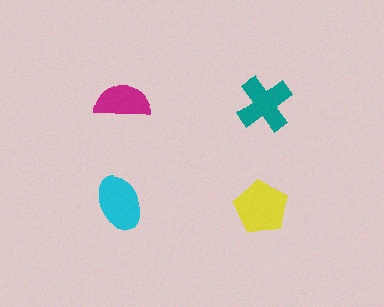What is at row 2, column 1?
A cyan ellipse.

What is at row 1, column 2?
A teal cross.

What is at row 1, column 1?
A magenta semicircle.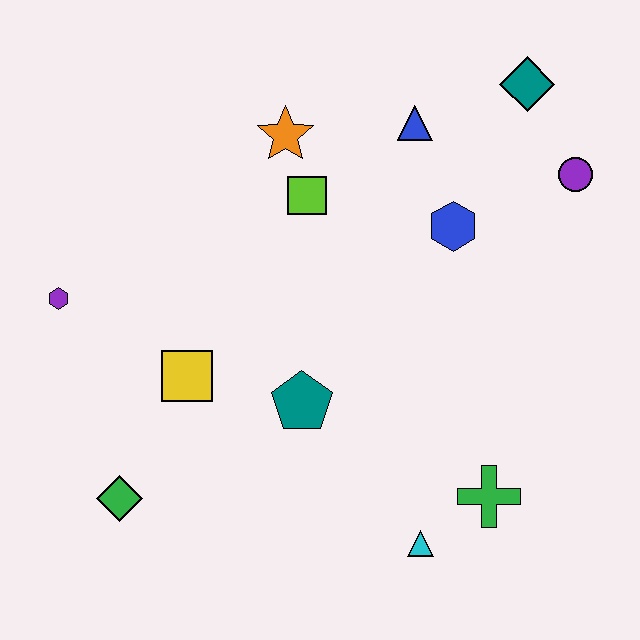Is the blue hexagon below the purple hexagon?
No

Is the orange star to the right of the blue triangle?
No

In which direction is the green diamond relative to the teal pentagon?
The green diamond is to the left of the teal pentagon.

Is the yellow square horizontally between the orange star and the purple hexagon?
Yes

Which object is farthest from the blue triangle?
The green diamond is farthest from the blue triangle.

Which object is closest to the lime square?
The orange star is closest to the lime square.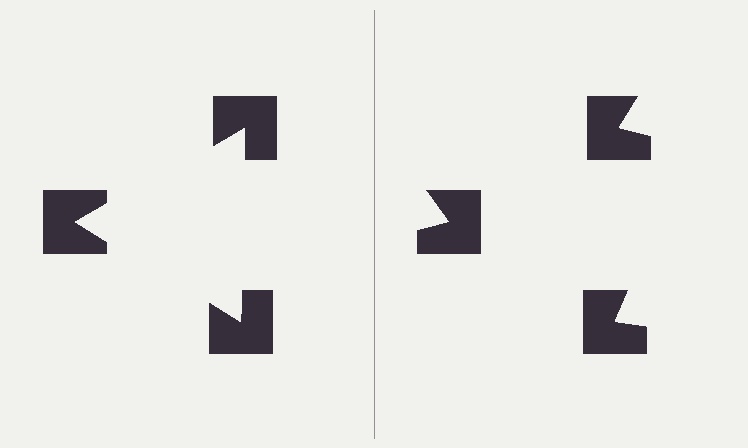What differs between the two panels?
The notched squares are positioned identically on both sides; only the wedge orientations differ. On the left they align to a triangle; on the right they are misaligned.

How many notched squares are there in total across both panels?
6 — 3 on each side.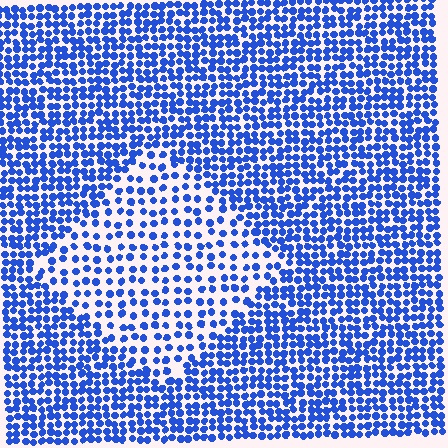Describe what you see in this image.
The image contains small blue elements arranged at two different densities. A diamond-shaped region is visible where the elements are less densely packed than the surrounding area.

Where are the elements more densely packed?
The elements are more densely packed outside the diamond boundary.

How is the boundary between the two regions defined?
The boundary is defined by a change in element density (approximately 1.9x ratio). All elements are the same color, size, and shape.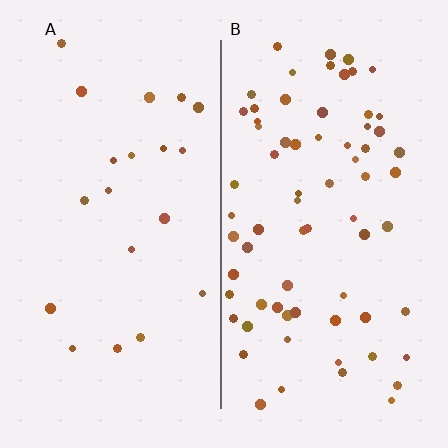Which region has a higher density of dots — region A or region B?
B (the right).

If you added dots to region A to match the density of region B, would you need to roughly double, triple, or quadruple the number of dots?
Approximately quadruple.